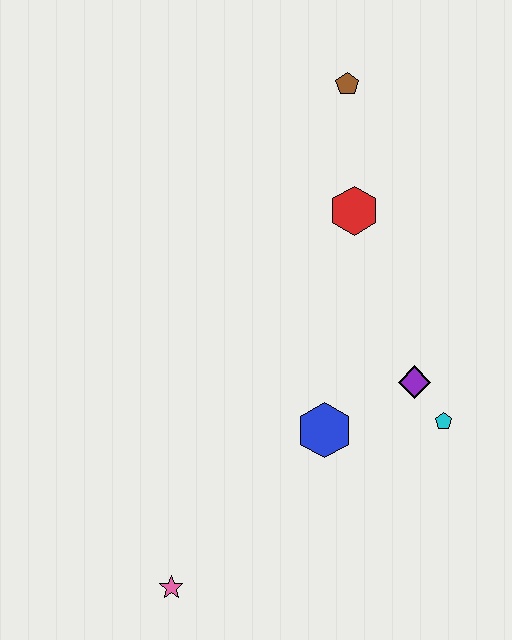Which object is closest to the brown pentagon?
The red hexagon is closest to the brown pentagon.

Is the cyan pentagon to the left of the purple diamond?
No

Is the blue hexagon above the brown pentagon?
No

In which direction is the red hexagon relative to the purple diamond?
The red hexagon is above the purple diamond.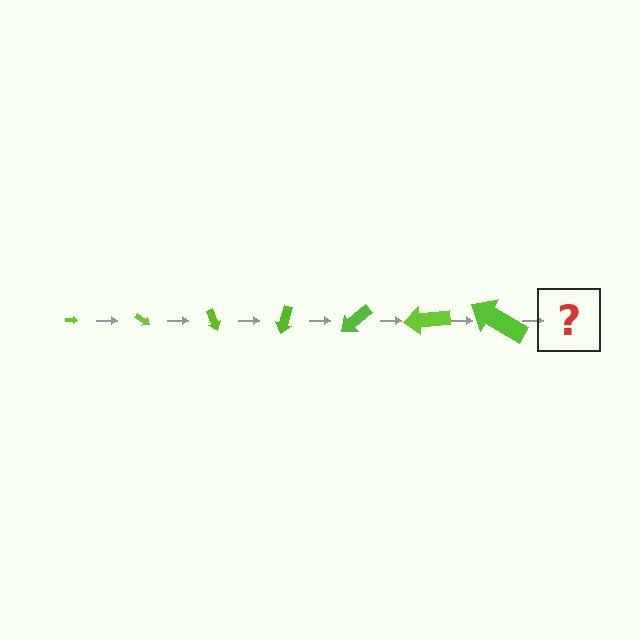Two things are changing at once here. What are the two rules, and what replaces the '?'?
The two rules are that the arrow grows larger each step and it rotates 35 degrees each step. The '?' should be an arrow, larger than the previous one and rotated 245 degrees from the start.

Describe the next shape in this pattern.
It should be an arrow, larger than the previous one and rotated 245 degrees from the start.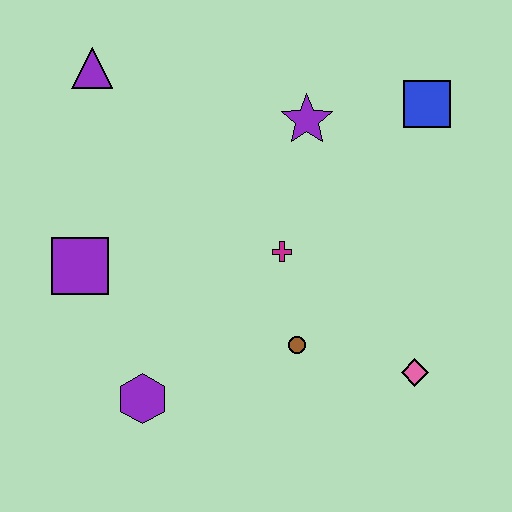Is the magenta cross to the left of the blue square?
Yes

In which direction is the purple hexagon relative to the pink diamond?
The purple hexagon is to the left of the pink diamond.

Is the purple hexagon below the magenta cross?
Yes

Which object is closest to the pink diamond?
The brown circle is closest to the pink diamond.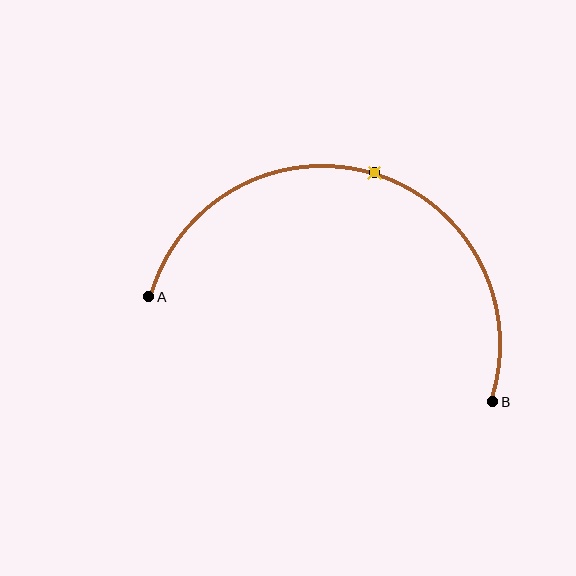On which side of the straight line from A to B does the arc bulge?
The arc bulges above the straight line connecting A and B.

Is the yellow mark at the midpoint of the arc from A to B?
Yes. The yellow mark lies on the arc at equal arc-length from both A and B — it is the arc midpoint.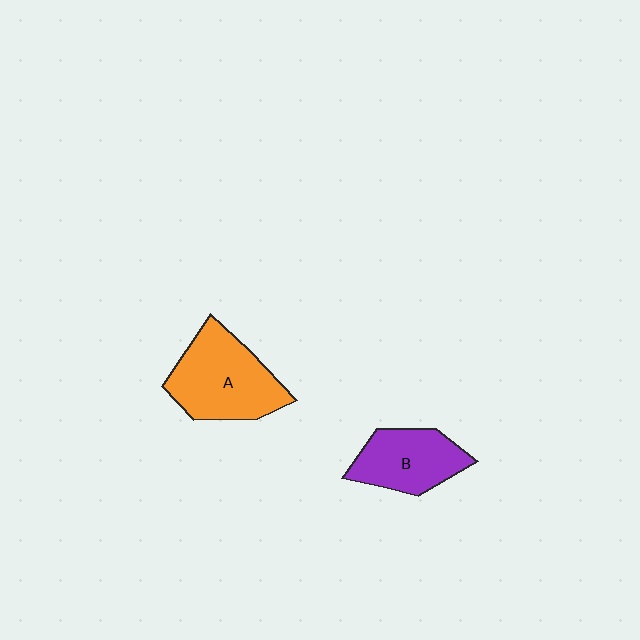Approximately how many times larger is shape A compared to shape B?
Approximately 1.4 times.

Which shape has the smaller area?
Shape B (purple).